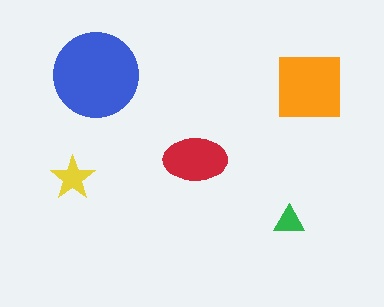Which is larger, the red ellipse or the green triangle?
The red ellipse.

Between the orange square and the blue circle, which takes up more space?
The blue circle.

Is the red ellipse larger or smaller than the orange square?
Smaller.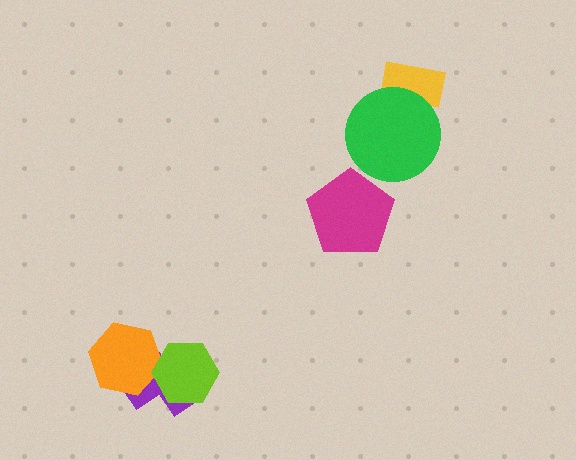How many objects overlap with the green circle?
1 object overlaps with the green circle.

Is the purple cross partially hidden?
Yes, it is partially covered by another shape.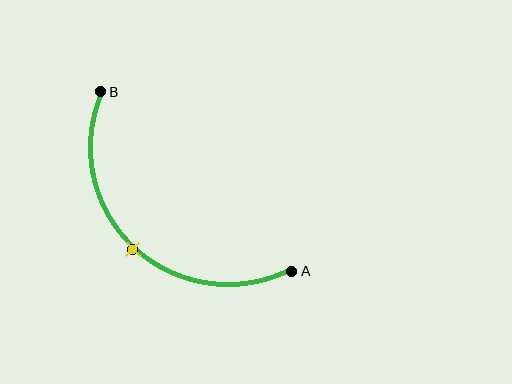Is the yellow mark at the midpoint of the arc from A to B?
Yes. The yellow mark lies on the arc at equal arc-length from both A and B — it is the arc midpoint.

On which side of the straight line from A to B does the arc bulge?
The arc bulges below and to the left of the straight line connecting A and B.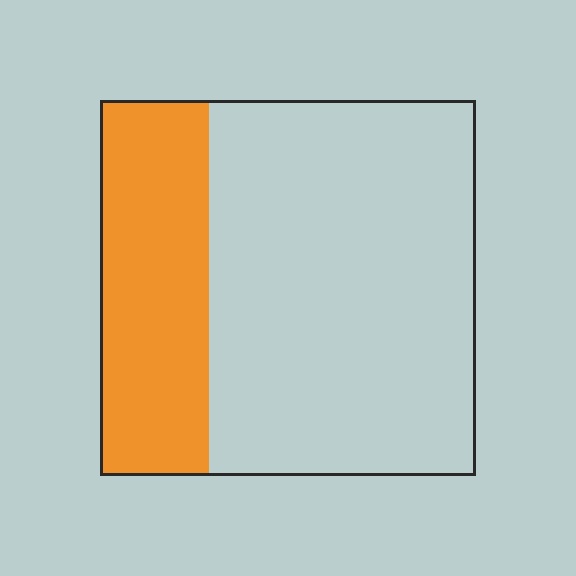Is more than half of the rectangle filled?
No.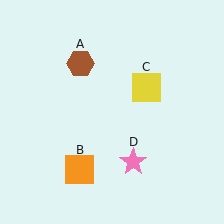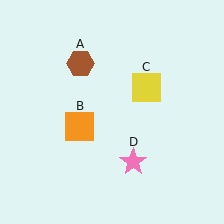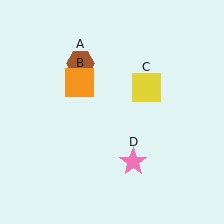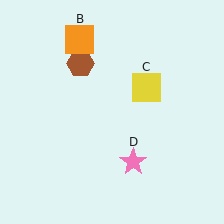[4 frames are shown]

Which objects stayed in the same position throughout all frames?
Brown hexagon (object A) and yellow square (object C) and pink star (object D) remained stationary.